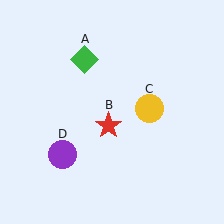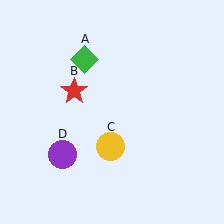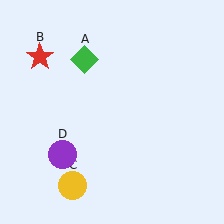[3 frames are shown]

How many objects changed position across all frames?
2 objects changed position: red star (object B), yellow circle (object C).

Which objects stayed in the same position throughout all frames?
Green diamond (object A) and purple circle (object D) remained stationary.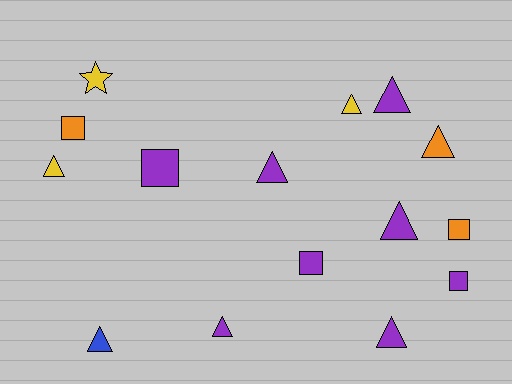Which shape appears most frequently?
Triangle, with 9 objects.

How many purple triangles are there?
There are 5 purple triangles.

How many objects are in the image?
There are 15 objects.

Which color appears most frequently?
Purple, with 8 objects.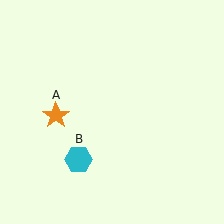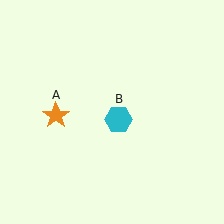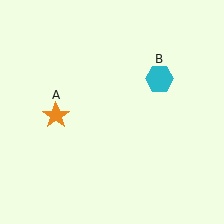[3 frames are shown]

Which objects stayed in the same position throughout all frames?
Orange star (object A) remained stationary.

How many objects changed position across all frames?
1 object changed position: cyan hexagon (object B).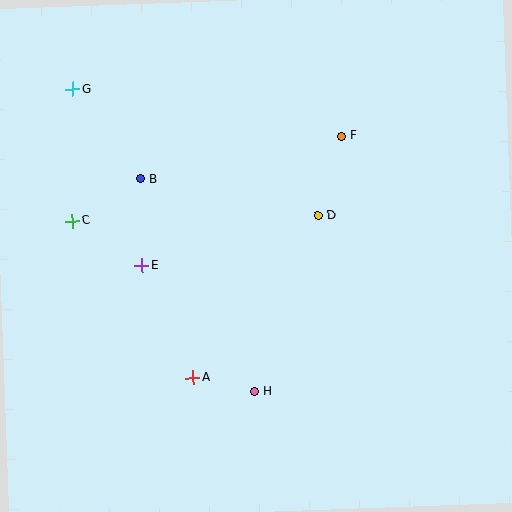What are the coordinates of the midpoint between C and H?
The midpoint between C and H is at (163, 306).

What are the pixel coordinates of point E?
Point E is at (142, 265).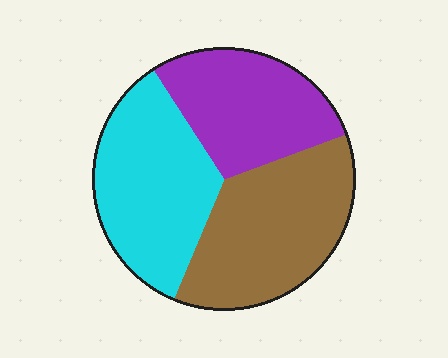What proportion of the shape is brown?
Brown covers about 35% of the shape.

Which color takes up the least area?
Purple, at roughly 30%.